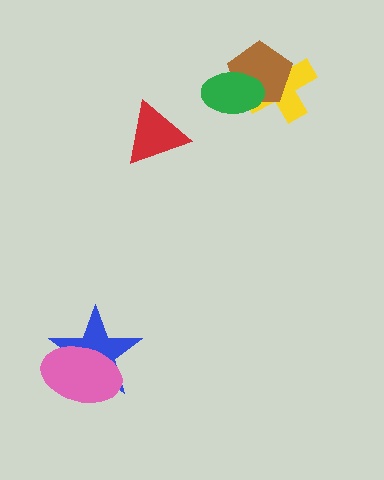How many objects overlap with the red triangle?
0 objects overlap with the red triangle.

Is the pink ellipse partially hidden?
No, no other shape covers it.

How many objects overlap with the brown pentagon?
2 objects overlap with the brown pentagon.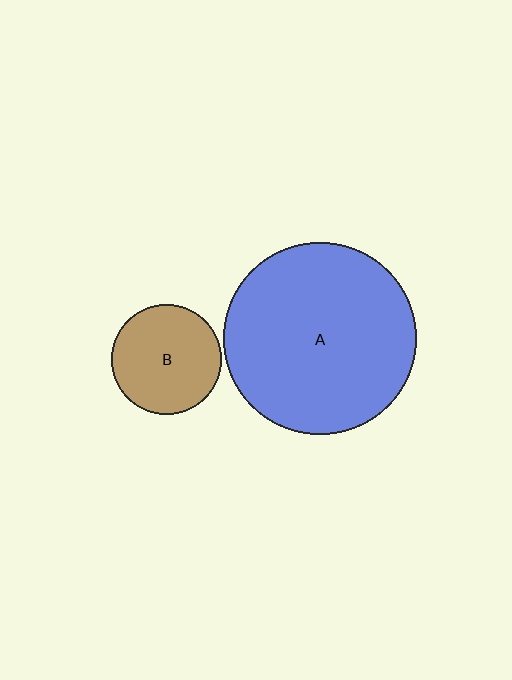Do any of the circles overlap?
No, none of the circles overlap.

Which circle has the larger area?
Circle A (blue).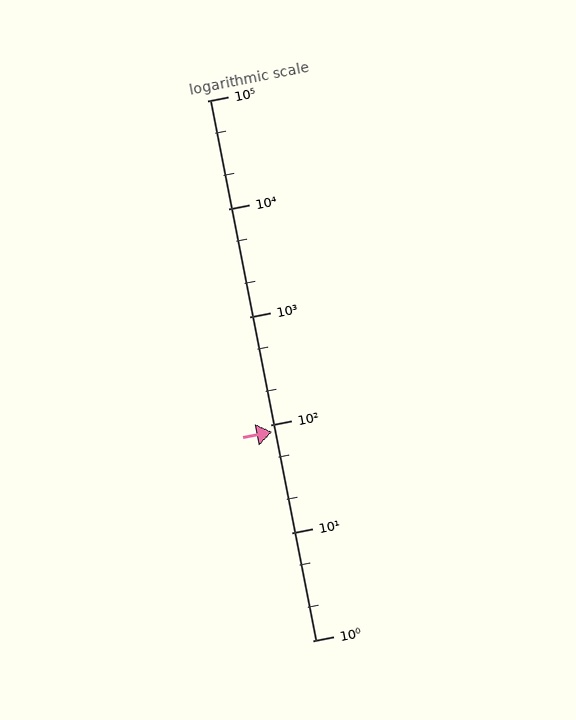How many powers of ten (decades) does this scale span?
The scale spans 5 decades, from 1 to 100000.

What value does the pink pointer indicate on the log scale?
The pointer indicates approximately 85.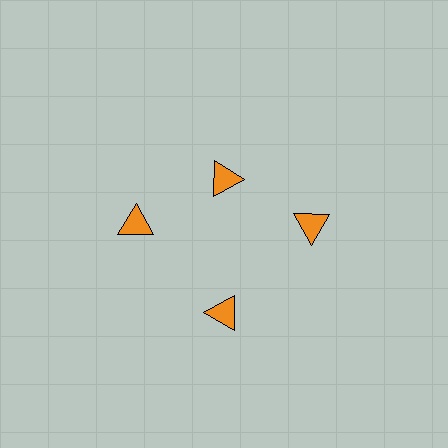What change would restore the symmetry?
The symmetry would be restored by moving it outward, back onto the ring so that all 4 triangles sit at equal angles and equal distance from the center.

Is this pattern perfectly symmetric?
No. The 4 orange triangles are arranged in a ring, but one element near the 12 o'clock position is pulled inward toward the center, breaking the 4-fold rotational symmetry.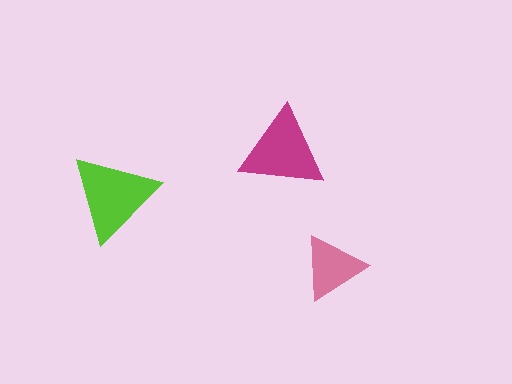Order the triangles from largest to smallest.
the lime one, the magenta one, the pink one.